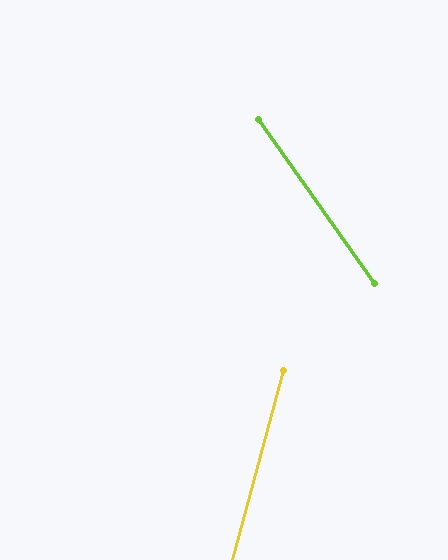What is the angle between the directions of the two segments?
Approximately 50 degrees.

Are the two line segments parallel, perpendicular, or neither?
Neither parallel nor perpendicular — they differ by about 50°.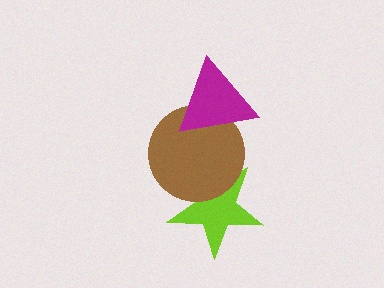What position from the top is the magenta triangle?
The magenta triangle is 1st from the top.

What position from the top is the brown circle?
The brown circle is 2nd from the top.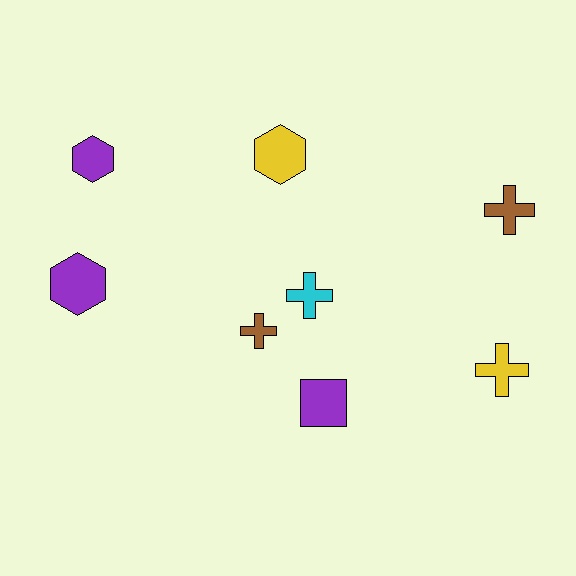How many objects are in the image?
There are 8 objects.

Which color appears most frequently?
Purple, with 3 objects.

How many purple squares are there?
There is 1 purple square.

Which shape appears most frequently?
Cross, with 4 objects.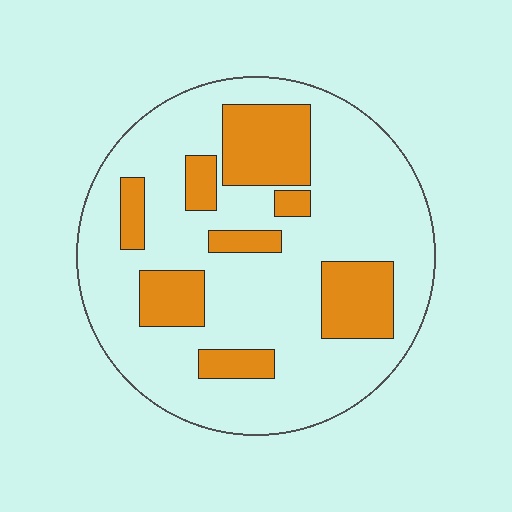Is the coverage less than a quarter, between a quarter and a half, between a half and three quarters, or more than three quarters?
Less than a quarter.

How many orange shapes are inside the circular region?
8.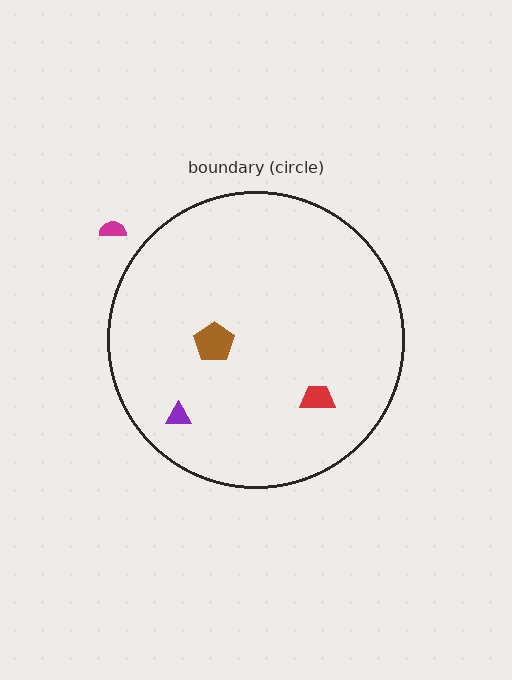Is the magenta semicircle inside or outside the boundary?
Outside.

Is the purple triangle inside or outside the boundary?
Inside.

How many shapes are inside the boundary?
3 inside, 1 outside.